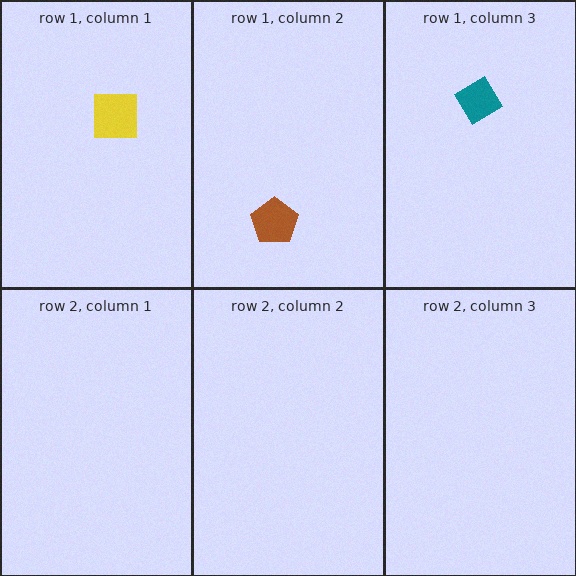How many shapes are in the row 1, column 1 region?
1.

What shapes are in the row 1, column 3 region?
The teal diamond.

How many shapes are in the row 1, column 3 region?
1.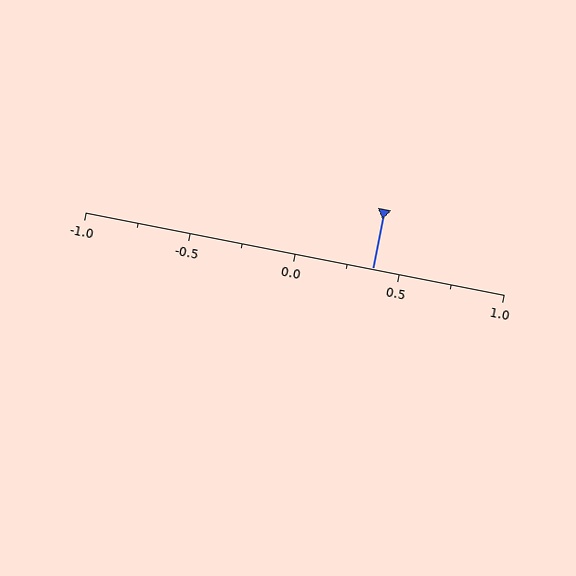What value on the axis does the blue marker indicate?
The marker indicates approximately 0.38.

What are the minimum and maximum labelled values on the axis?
The axis runs from -1.0 to 1.0.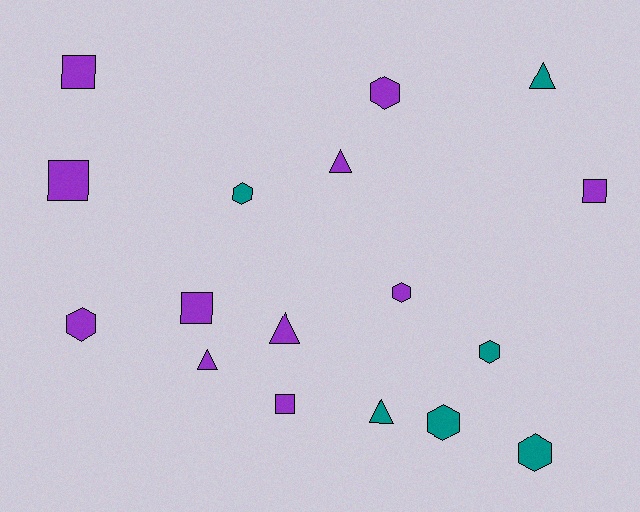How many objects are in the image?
There are 17 objects.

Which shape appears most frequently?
Hexagon, with 7 objects.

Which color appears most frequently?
Purple, with 11 objects.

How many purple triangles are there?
There are 3 purple triangles.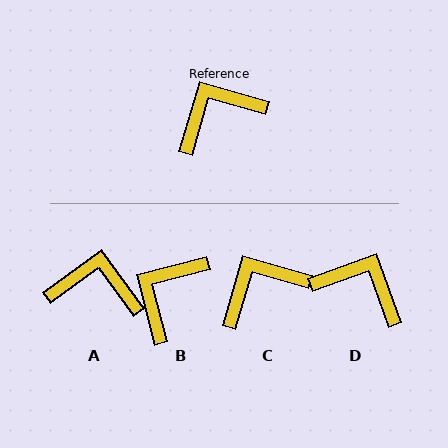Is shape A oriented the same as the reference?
No, it is off by about 38 degrees.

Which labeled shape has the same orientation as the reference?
C.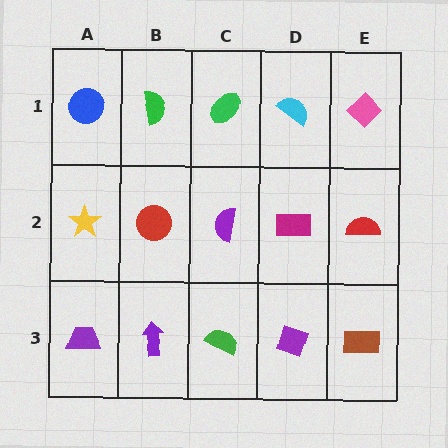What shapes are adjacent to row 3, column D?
A magenta rectangle (row 2, column D), a green semicircle (row 3, column C), a brown rectangle (row 3, column E).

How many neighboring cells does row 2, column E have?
3.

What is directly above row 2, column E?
A pink diamond.